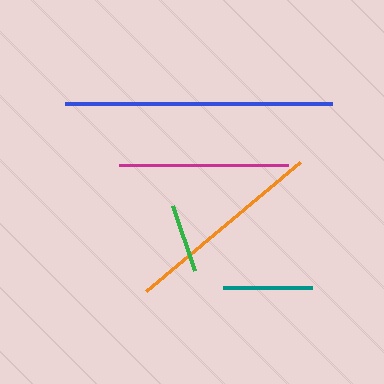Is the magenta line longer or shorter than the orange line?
The orange line is longer than the magenta line.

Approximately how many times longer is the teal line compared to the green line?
The teal line is approximately 1.3 times the length of the green line.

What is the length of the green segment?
The green segment is approximately 69 pixels long.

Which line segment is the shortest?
The green line is the shortest at approximately 69 pixels.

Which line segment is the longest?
The blue line is the longest at approximately 267 pixels.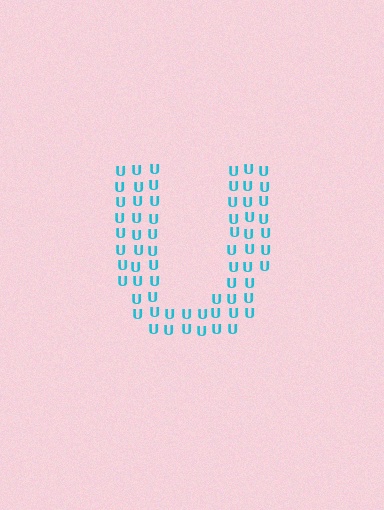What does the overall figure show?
The overall figure shows the letter U.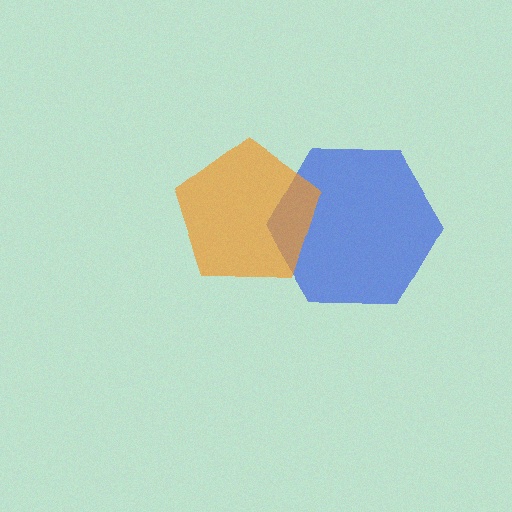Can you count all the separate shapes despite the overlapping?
Yes, there are 2 separate shapes.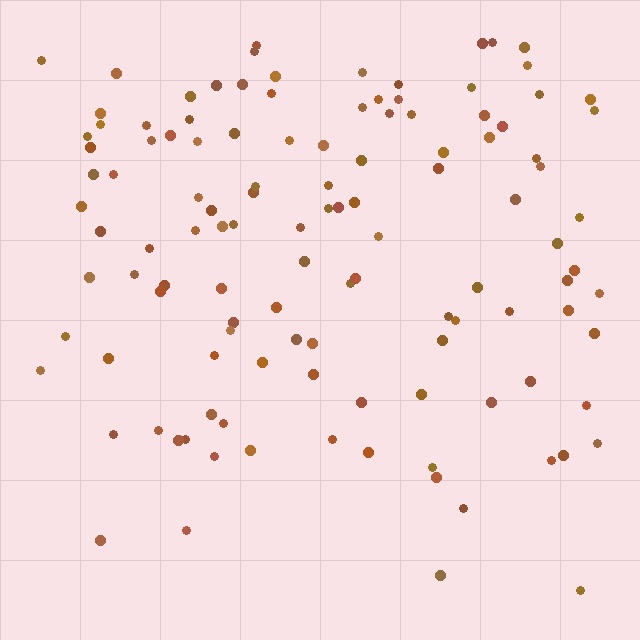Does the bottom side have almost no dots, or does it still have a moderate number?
Still a moderate number, just noticeably fewer than the top.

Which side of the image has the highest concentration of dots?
The top.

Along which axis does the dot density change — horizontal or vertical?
Vertical.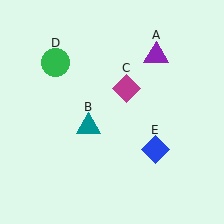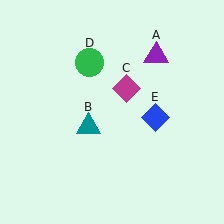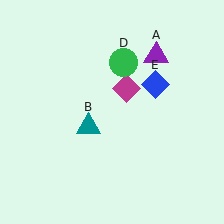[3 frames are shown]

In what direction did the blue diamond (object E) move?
The blue diamond (object E) moved up.